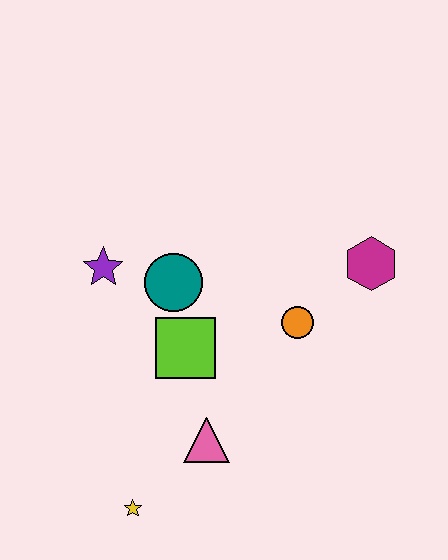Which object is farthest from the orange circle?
The yellow star is farthest from the orange circle.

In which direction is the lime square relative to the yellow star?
The lime square is above the yellow star.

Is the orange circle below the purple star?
Yes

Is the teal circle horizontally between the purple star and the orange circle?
Yes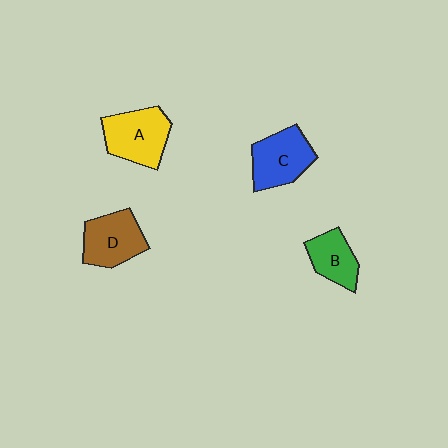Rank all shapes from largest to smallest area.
From largest to smallest: A (yellow), C (blue), D (brown), B (green).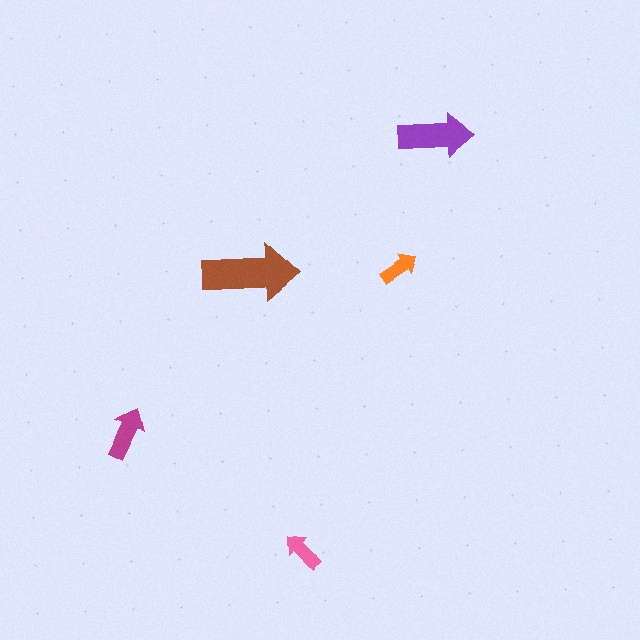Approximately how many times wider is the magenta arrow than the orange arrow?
About 1.5 times wider.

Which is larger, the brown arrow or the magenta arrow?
The brown one.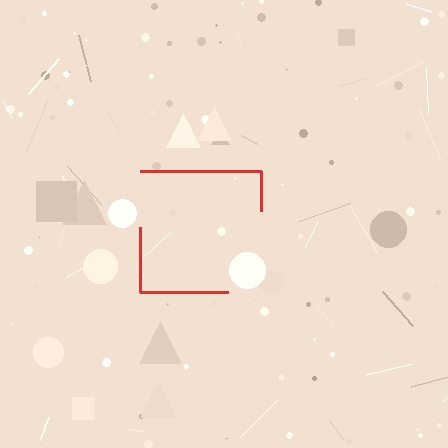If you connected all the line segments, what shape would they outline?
They would outline a square.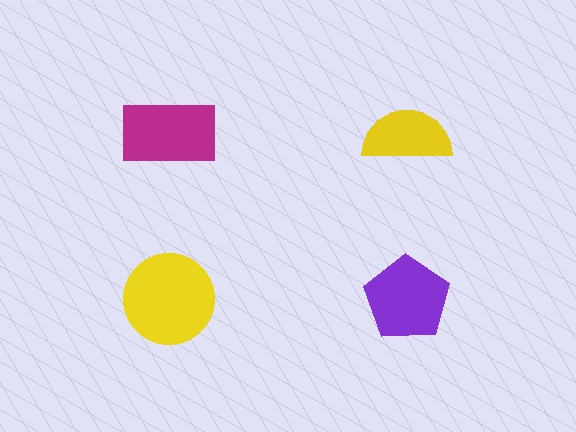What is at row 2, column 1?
A yellow circle.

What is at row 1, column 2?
A yellow semicircle.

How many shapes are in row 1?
2 shapes.